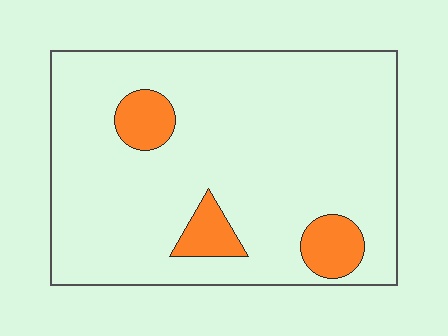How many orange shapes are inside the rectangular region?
3.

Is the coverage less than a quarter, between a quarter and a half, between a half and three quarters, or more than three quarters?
Less than a quarter.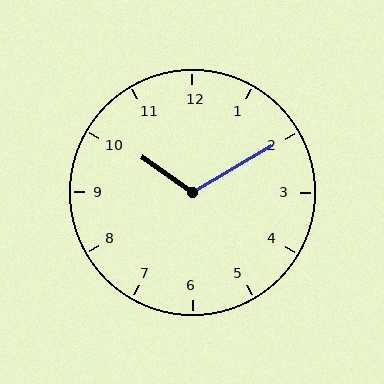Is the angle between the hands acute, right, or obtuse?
It is obtuse.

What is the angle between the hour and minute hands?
Approximately 115 degrees.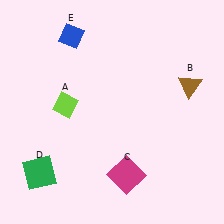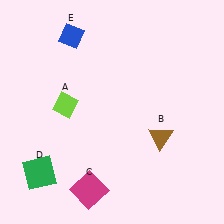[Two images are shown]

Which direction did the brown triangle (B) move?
The brown triangle (B) moved down.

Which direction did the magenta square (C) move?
The magenta square (C) moved left.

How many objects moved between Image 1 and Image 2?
2 objects moved between the two images.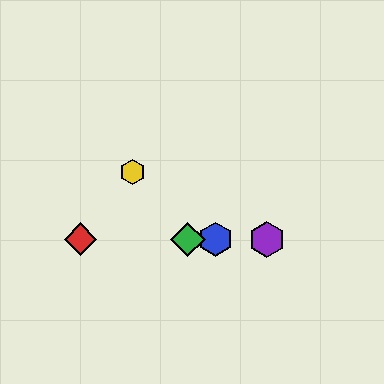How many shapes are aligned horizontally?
4 shapes (the red diamond, the blue hexagon, the green diamond, the purple hexagon) are aligned horizontally.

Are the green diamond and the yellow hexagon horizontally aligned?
No, the green diamond is at y≈239 and the yellow hexagon is at y≈172.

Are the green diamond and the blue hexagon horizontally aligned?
Yes, both are at y≈239.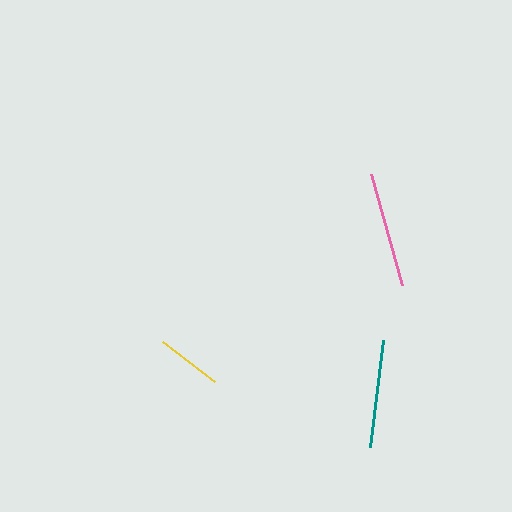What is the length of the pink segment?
The pink segment is approximately 115 pixels long.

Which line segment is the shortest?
The yellow line is the shortest at approximately 66 pixels.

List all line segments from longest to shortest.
From longest to shortest: pink, teal, yellow.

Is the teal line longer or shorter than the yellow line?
The teal line is longer than the yellow line.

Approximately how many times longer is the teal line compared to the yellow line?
The teal line is approximately 1.6 times the length of the yellow line.